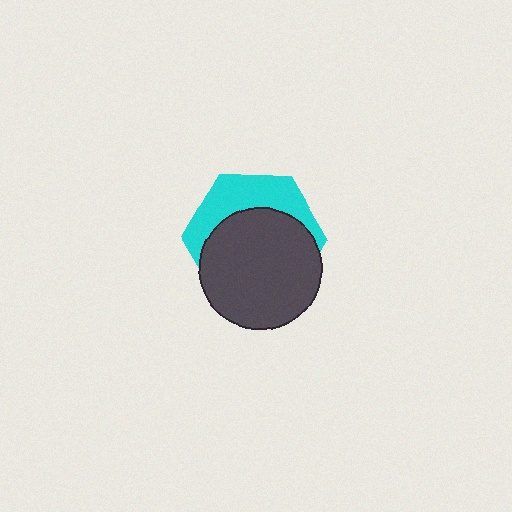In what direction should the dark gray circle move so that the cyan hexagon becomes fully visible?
The dark gray circle should move down. That is the shortest direction to clear the overlap and leave the cyan hexagon fully visible.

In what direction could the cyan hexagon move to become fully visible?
The cyan hexagon could move up. That would shift it out from behind the dark gray circle entirely.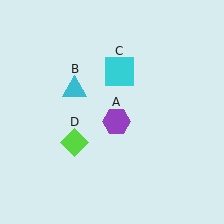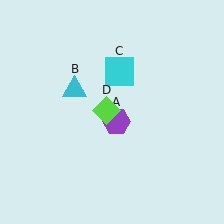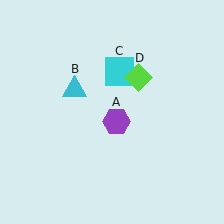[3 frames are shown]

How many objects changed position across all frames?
1 object changed position: lime diamond (object D).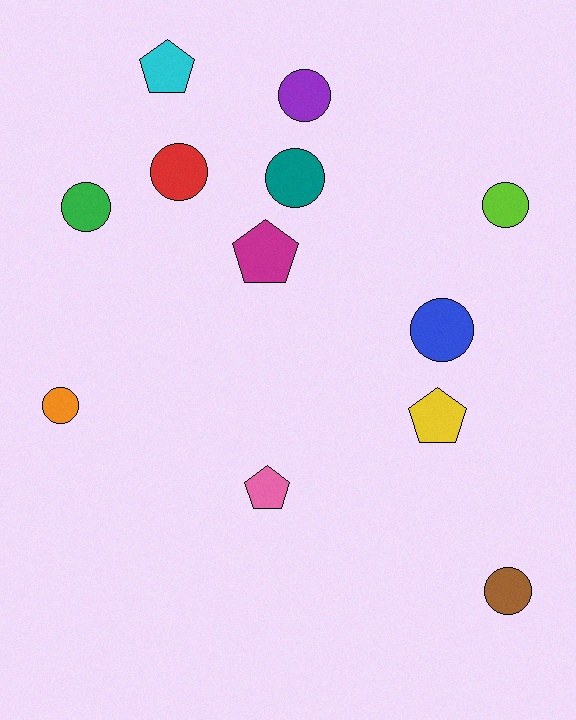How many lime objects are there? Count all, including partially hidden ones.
There is 1 lime object.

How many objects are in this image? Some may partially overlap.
There are 12 objects.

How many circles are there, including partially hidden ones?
There are 8 circles.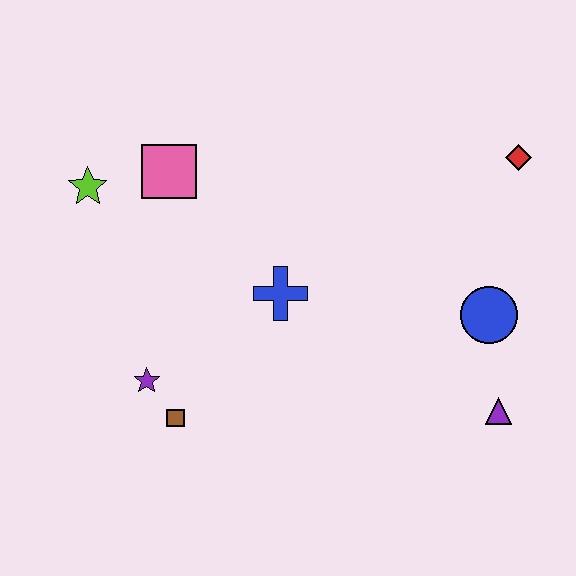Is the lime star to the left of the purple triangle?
Yes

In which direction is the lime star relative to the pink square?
The lime star is to the left of the pink square.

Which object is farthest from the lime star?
The purple triangle is farthest from the lime star.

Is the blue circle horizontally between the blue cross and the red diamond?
Yes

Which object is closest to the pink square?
The lime star is closest to the pink square.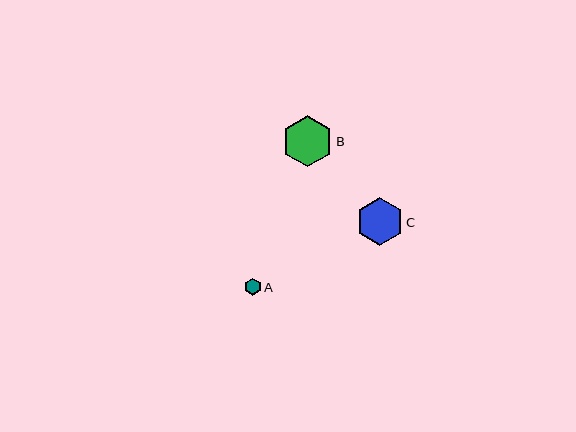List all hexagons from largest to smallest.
From largest to smallest: B, C, A.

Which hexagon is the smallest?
Hexagon A is the smallest with a size of approximately 17 pixels.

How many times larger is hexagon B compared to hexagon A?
Hexagon B is approximately 3.0 times the size of hexagon A.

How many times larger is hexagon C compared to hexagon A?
Hexagon C is approximately 2.8 times the size of hexagon A.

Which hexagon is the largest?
Hexagon B is the largest with a size of approximately 51 pixels.